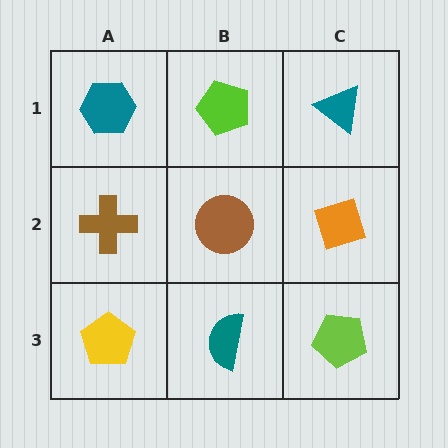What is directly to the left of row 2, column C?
A brown circle.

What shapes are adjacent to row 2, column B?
A lime pentagon (row 1, column B), a teal semicircle (row 3, column B), a brown cross (row 2, column A), an orange diamond (row 2, column C).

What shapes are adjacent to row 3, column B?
A brown circle (row 2, column B), a yellow pentagon (row 3, column A), a lime pentagon (row 3, column C).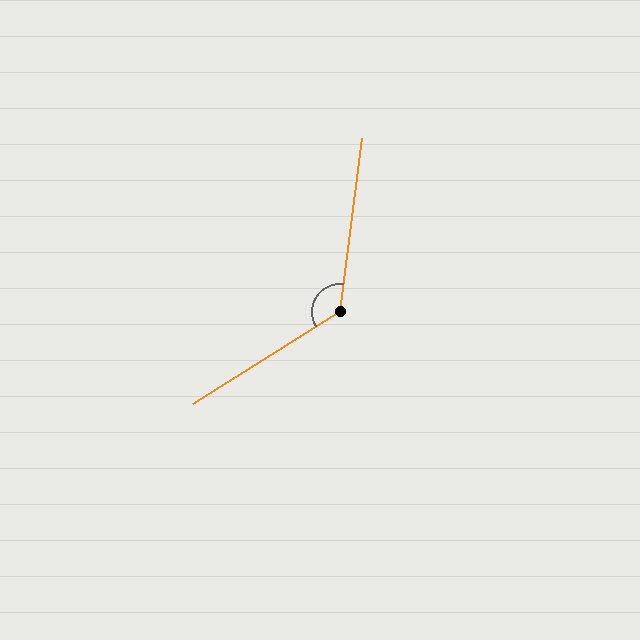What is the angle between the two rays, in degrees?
Approximately 129 degrees.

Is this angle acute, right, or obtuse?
It is obtuse.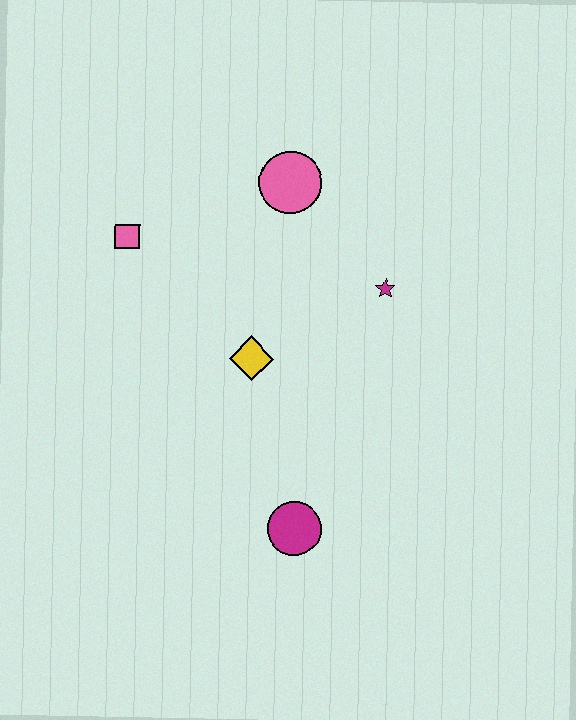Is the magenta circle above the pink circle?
No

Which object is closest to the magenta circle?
The yellow diamond is closest to the magenta circle.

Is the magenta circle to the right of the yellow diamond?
Yes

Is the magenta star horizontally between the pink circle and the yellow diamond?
No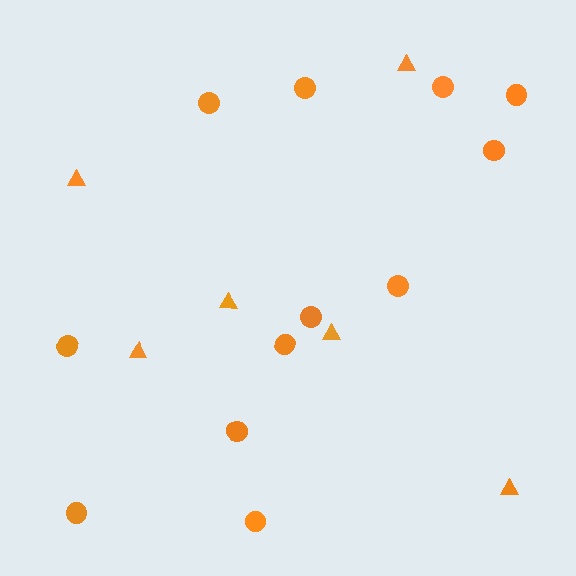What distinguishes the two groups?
There are 2 groups: one group of circles (12) and one group of triangles (6).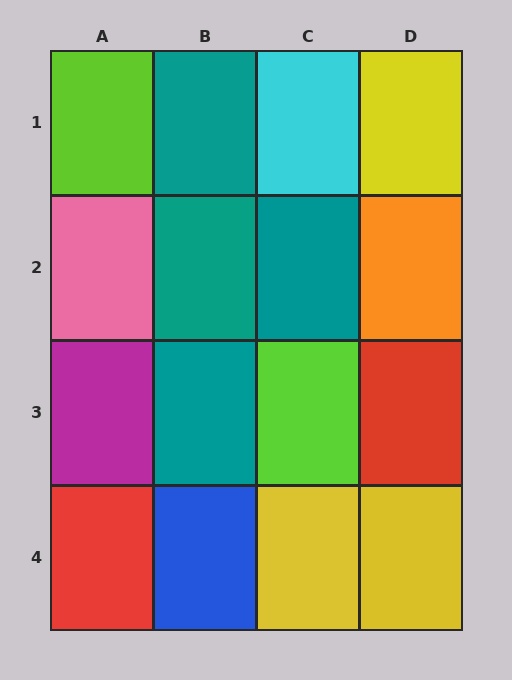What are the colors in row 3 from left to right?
Magenta, teal, lime, red.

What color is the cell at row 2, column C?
Teal.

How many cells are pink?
1 cell is pink.